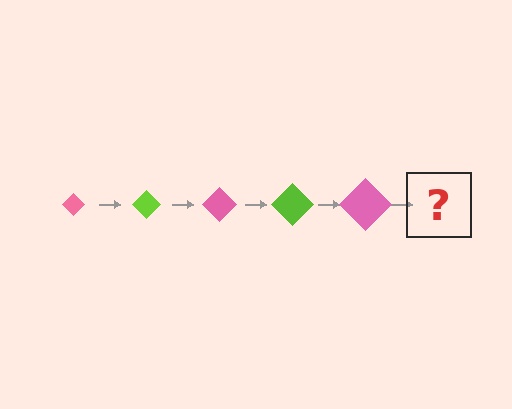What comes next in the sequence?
The next element should be a lime diamond, larger than the previous one.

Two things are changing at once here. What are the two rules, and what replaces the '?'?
The two rules are that the diamond grows larger each step and the color cycles through pink and lime. The '?' should be a lime diamond, larger than the previous one.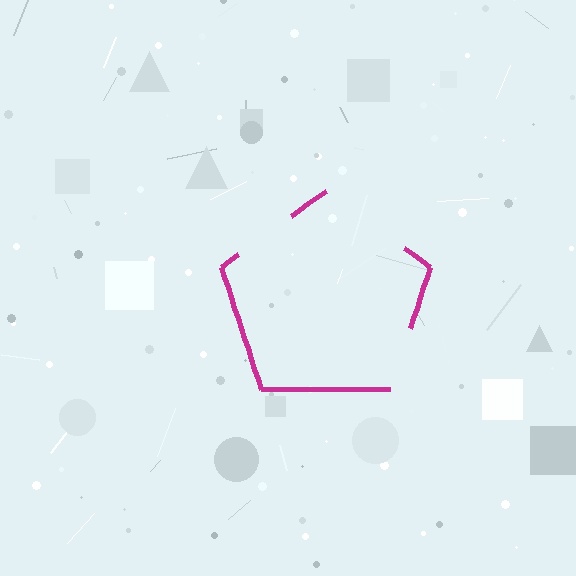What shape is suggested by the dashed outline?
The dashed outline suggests a pentagon.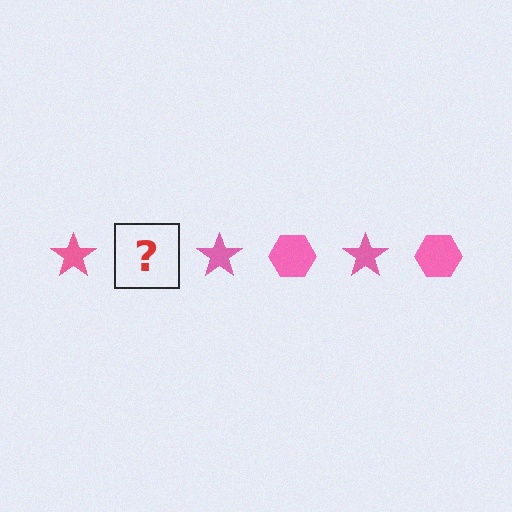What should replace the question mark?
The question mark should be replaced with a pink hexagon.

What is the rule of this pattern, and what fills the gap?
The rule is that the pattern cycles through star, hexagon shapes in pink. The gap should be filled with a pink hexagon.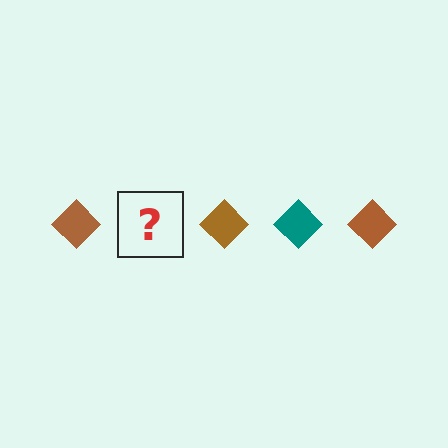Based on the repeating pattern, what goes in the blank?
The blank should be a teal diamond.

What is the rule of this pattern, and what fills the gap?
The rule is that the pattern cycles through brown, teal diamonds. The gap should be filled with a teal diamond.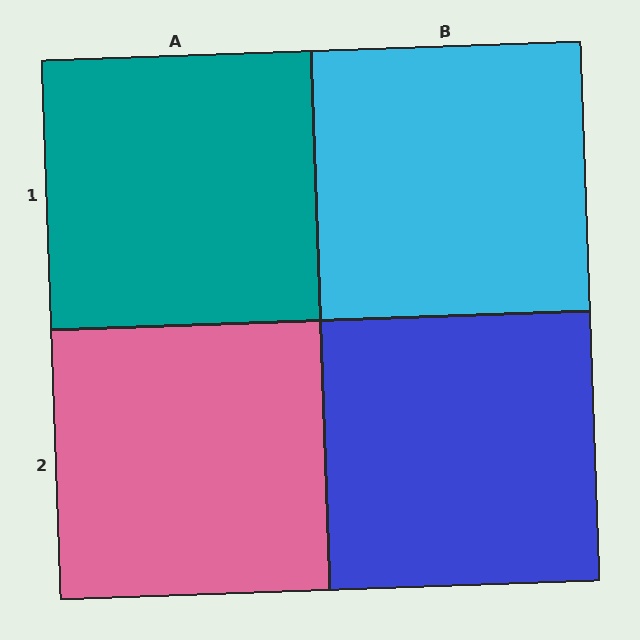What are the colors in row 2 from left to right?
Pink, blue.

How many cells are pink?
1 cell is pink.